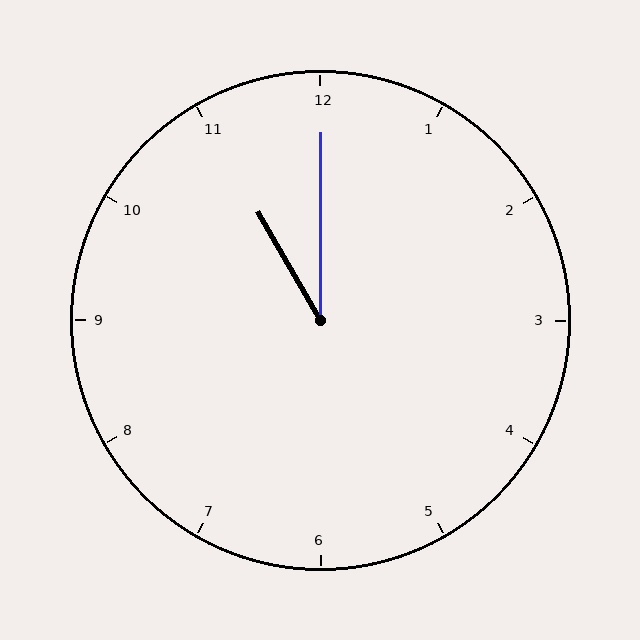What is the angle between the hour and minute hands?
Approximately 30 degrees.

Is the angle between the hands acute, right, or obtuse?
It is acute.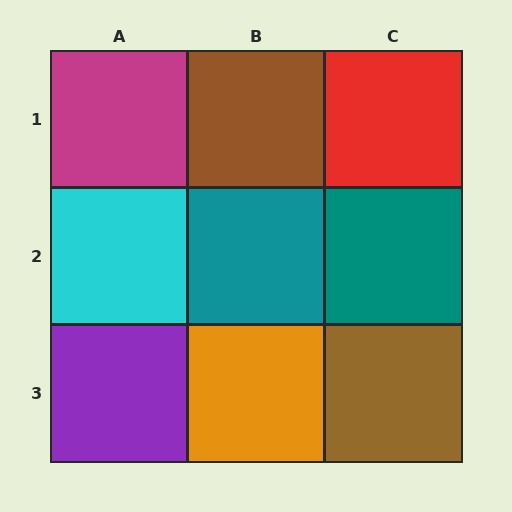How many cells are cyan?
1 cell is cyan.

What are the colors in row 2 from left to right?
Cyan, teal, teal.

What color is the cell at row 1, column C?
Red.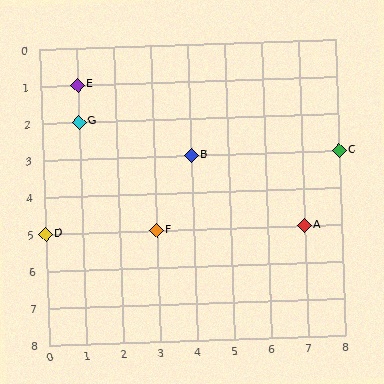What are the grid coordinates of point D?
Point D is at grid coordinates (0, 5).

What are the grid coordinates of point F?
Point F is at grid coordinates (3, 5).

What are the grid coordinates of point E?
Point E is at grid coordinates (1, 1).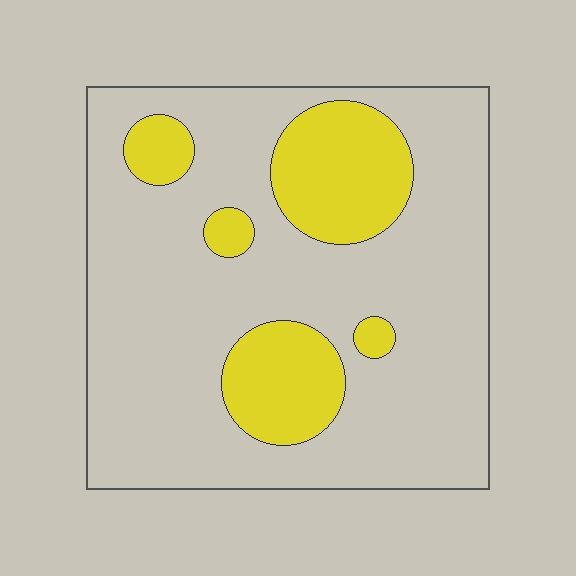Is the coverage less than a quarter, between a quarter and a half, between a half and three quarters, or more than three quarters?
Less than a quarter.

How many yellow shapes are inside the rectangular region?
5.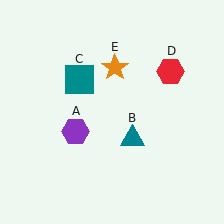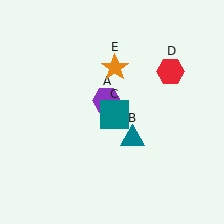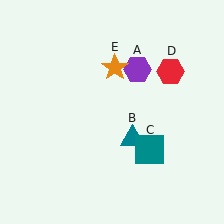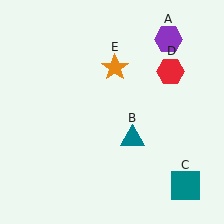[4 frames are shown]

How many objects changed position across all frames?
2 objects changed position: purple hexagon (object A), teal square (object C).